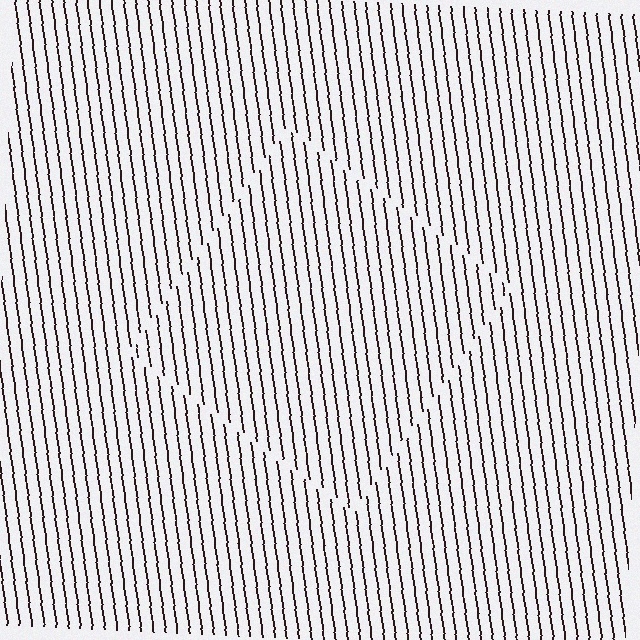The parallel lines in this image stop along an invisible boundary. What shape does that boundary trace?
An illusory square. The interior of the shape contains the same grating, shifted by half a period — the contour is defined by the phase discontinuity where line-ends from the inner and outer gratings abut.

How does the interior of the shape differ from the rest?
The interior of the shape contains the same grating, shifted by half a period — the contour is defined by the phase discontinuity where line-ends from the inner and outer gratings abut.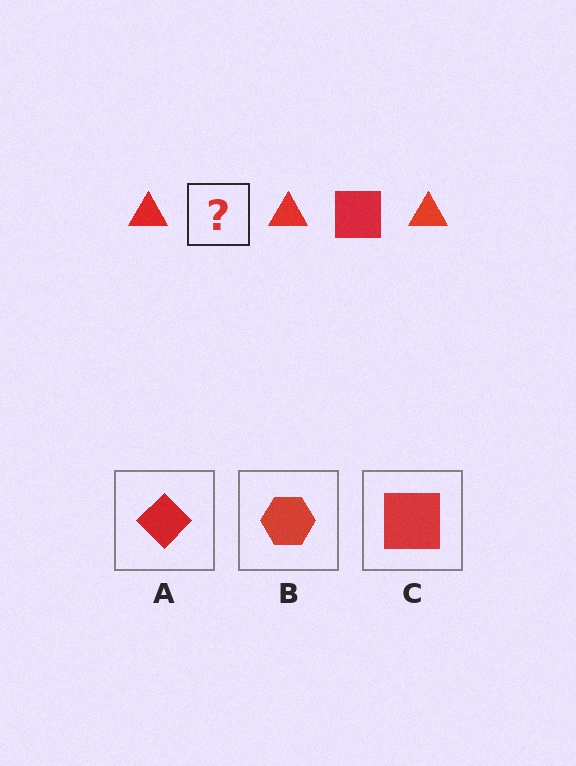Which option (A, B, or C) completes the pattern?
C.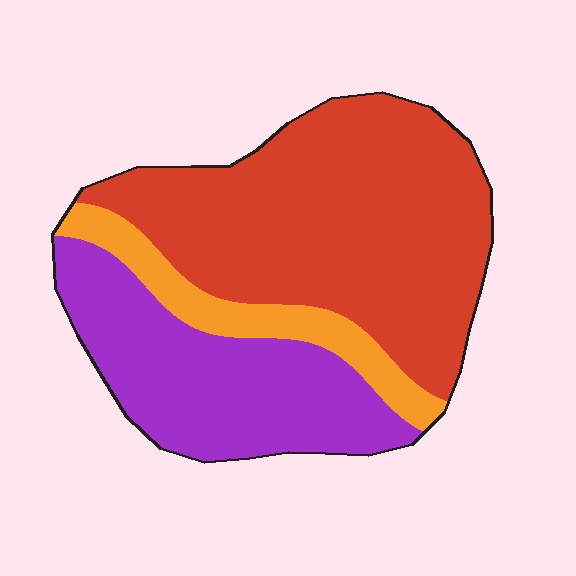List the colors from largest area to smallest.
From largest to smallest: red, purple, orange.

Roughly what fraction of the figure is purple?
Purple covers 32% of the figure.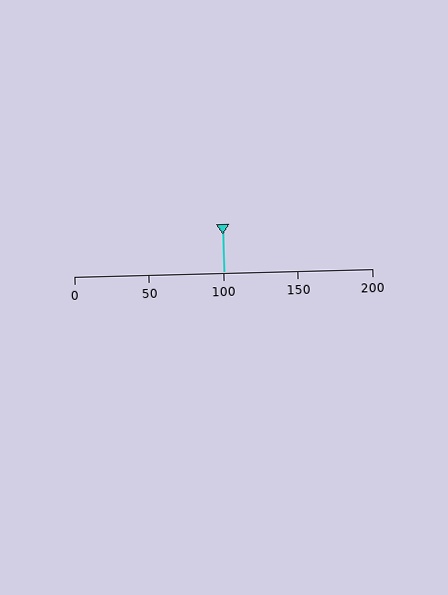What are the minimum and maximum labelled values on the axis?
The axis runs from 0 to 200.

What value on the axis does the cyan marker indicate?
The marker indicates approximately 100.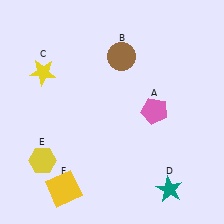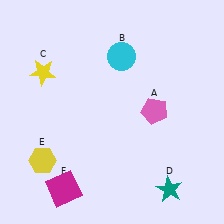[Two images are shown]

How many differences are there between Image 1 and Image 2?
There are 2 differences between the two images.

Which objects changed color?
B changed from brown to cyan. F changed from yellow to magenta.